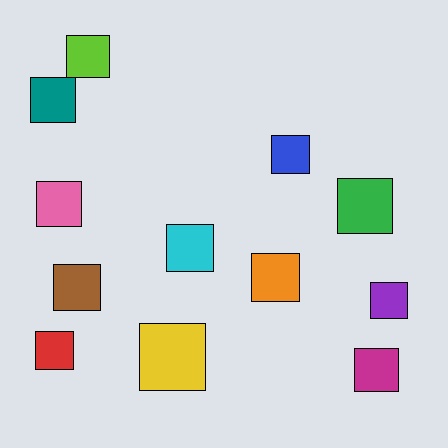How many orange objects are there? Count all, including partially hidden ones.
There is 1 orange object.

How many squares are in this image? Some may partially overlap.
There are 12 squares.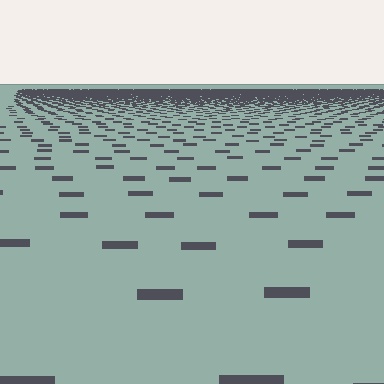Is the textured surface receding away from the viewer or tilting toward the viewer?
The surface is receding away from the viewer. Texture elements get smaller and denser toward the top.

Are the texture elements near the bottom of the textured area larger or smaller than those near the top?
Larger. Near the bottom, elements are closer to the viewer and appear at a bigger on-screen size.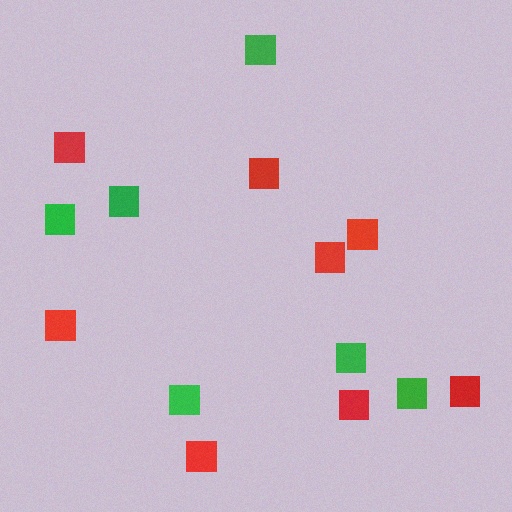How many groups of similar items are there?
There are 2 groups: one group of red squares (8) and one group of green squares (6).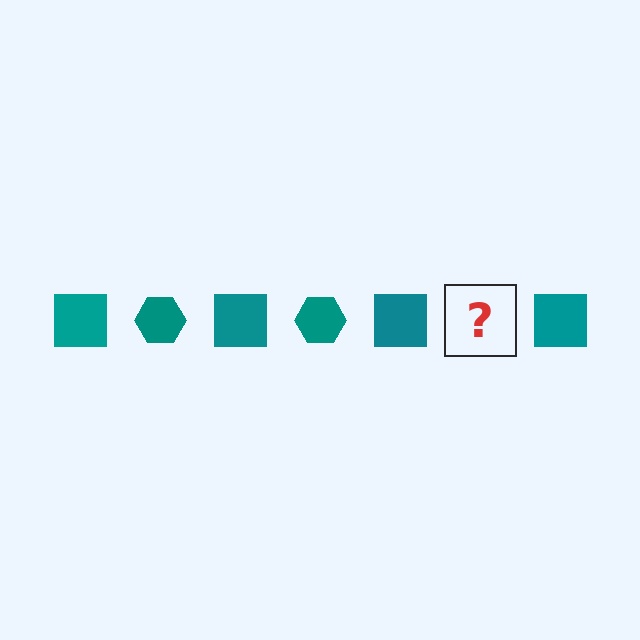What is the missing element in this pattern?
The missing element is a teal hexagon.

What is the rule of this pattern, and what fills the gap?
The rule is that the pattern cycles through square, hexagon shapes in teal. The gap should be filled with a teal hexagon.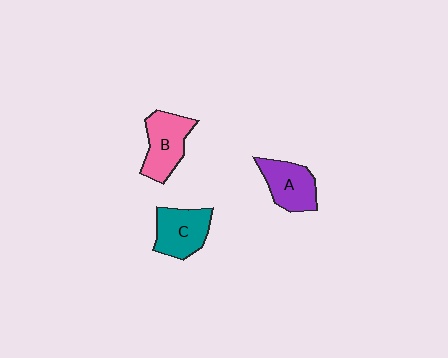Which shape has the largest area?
Shape B (pink).